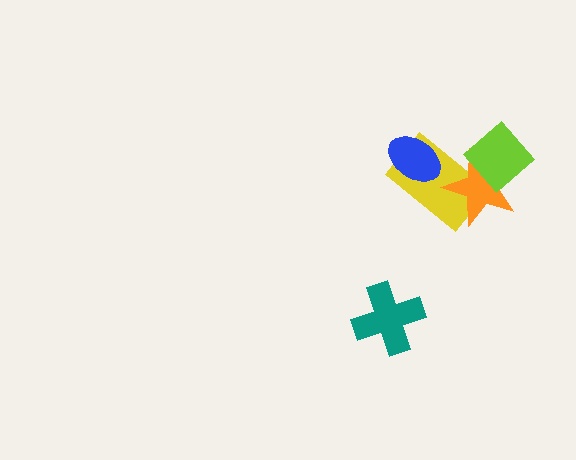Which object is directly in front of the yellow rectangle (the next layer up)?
The blue ellipse is directly in front of the yellow rectangle.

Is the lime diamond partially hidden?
No, no other shape covers it.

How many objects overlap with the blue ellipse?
1 object overlaps with the blue ellipse.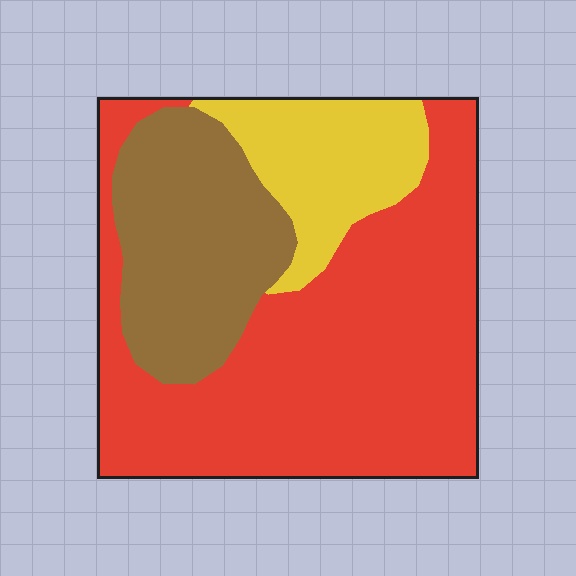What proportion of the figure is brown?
Brown takes up about one quarter (1/4) of the figure.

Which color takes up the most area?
Red, at roughly 60%.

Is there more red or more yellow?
Red.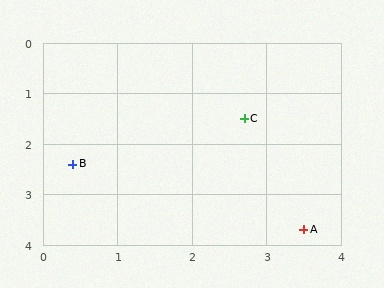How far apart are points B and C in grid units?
Points B and C are about 2.5 grid units apart.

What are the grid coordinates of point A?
Point A is at approximately (3.5, 3.7).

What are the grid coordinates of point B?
Point B is at approximately (0.4, 2.4).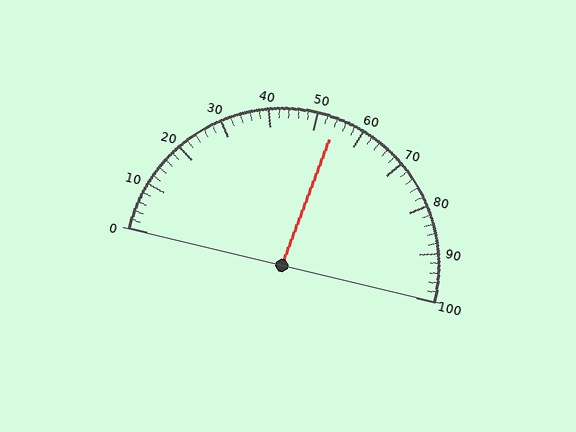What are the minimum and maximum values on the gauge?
The gauge ranges from 0 to 100.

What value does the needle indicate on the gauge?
The needle indicates approximately 54.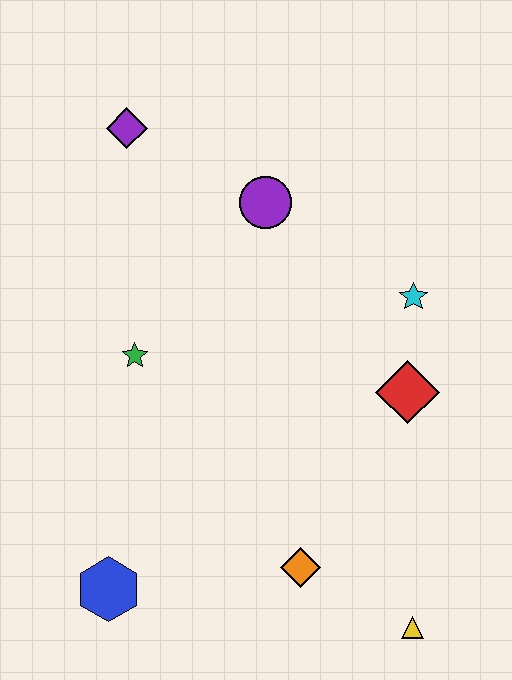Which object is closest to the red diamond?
The cyan star is closest to the red diamond.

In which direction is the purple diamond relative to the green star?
The purple diamond is above the green star.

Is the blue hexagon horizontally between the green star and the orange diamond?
No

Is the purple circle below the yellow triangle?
No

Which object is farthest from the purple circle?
The yellow triangle is farthest from the purple circle.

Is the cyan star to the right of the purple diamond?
Yes